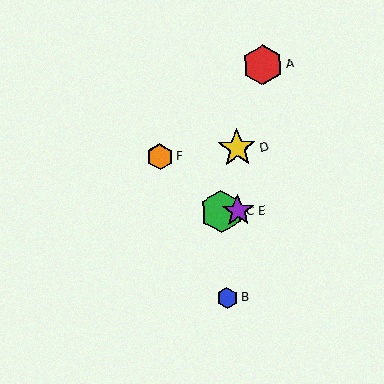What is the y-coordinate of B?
Object B is at y≈298.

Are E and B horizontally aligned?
No, E is at y≈211 and B is at y≈298.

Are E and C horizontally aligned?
Yes, both are at y≈211.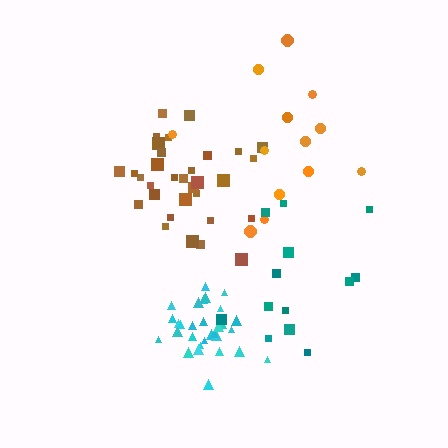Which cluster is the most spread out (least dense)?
Teal.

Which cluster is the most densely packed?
Cyan.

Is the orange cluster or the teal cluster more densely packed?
Orange.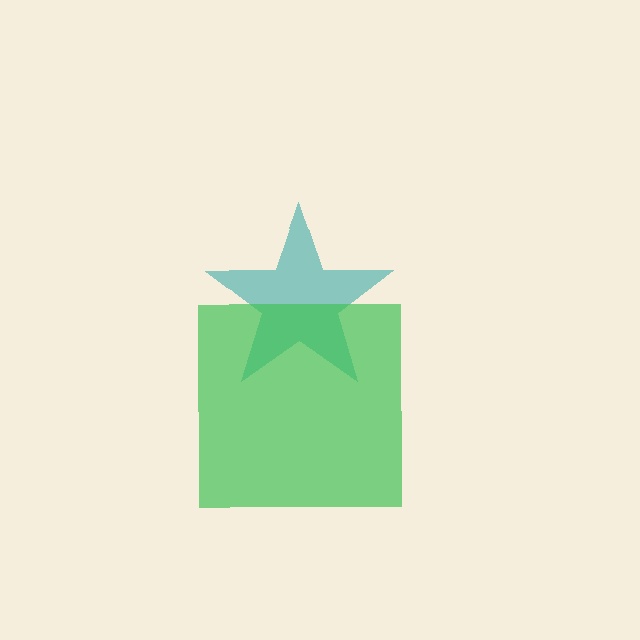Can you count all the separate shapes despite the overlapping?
Yes, there are 2 separate shapes.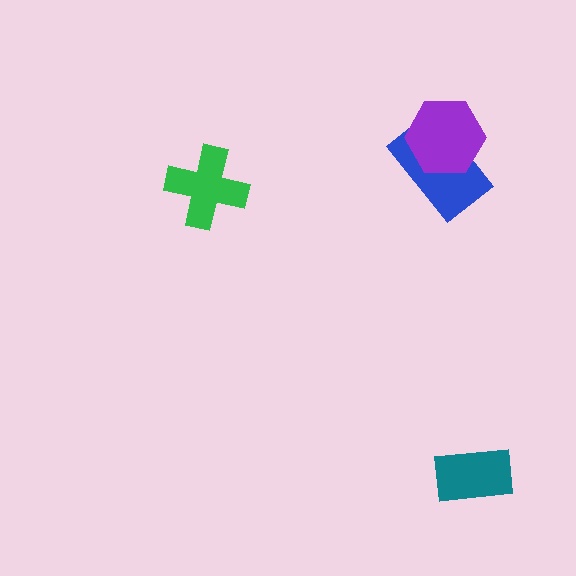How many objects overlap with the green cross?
0 objects overlap with the green cross.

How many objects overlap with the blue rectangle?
1 object overlaps with the blue rectangle.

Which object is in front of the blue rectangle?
The purple hexagon is in front of the blue rectangle.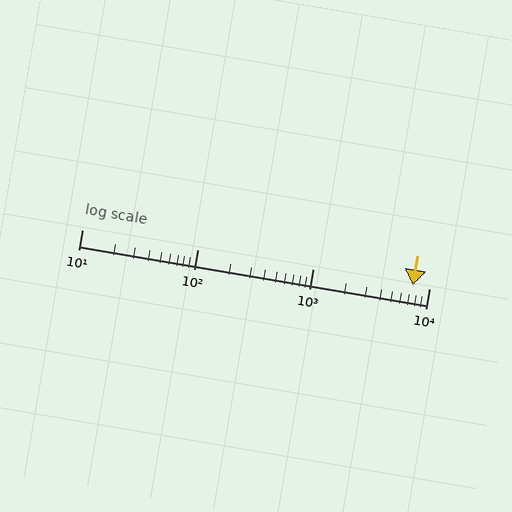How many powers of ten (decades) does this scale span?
The scale spans 3 decades, from 10 to 10000.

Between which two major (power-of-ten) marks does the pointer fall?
The pointer is between 1000 and 10000.